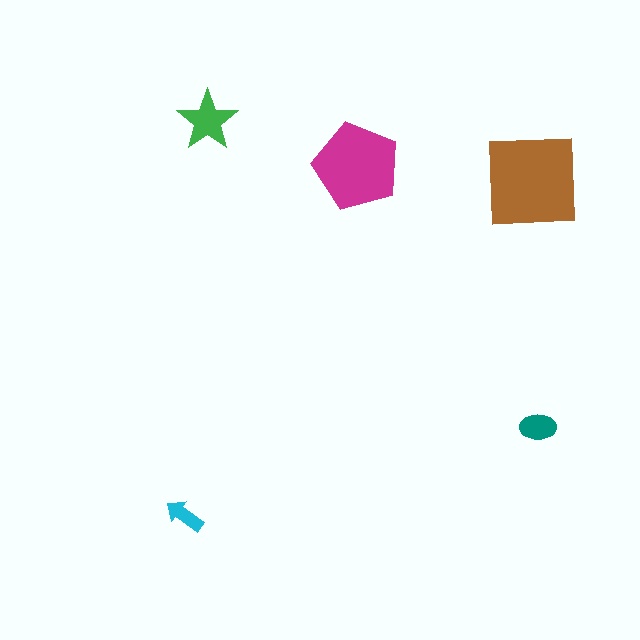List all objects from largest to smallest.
The brown square, the magenta pentagon, the green star, the teal ellipse, the cyan arrow.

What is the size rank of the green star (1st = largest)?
3rd.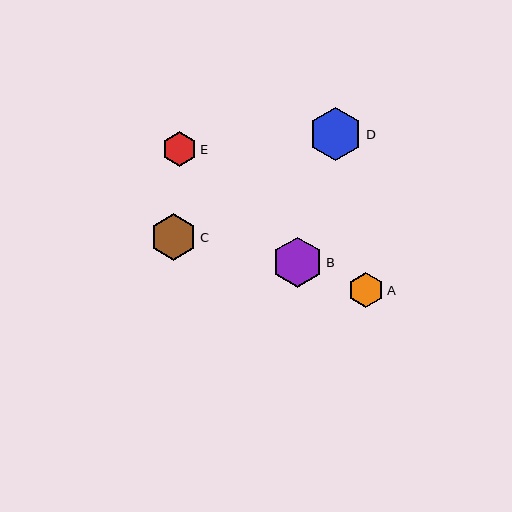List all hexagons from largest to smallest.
From largest to smallest: D, B, C, A, E.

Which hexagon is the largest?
Hexagon D is the largest with a size of approximately 53 pixels.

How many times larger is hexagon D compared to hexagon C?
Hexagon D is approximately 1.2 times the size of hexagon C.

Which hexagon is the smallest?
Hexagon E is the smallest with a size of approximately 35 pixels.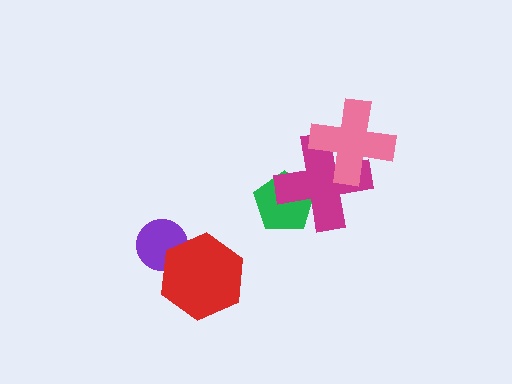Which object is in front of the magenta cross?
The pink cross is in front of the magenta cross.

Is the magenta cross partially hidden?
Yes, it is partially covered by another shape.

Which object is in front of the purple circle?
The red hexagon is in front of the purple circle.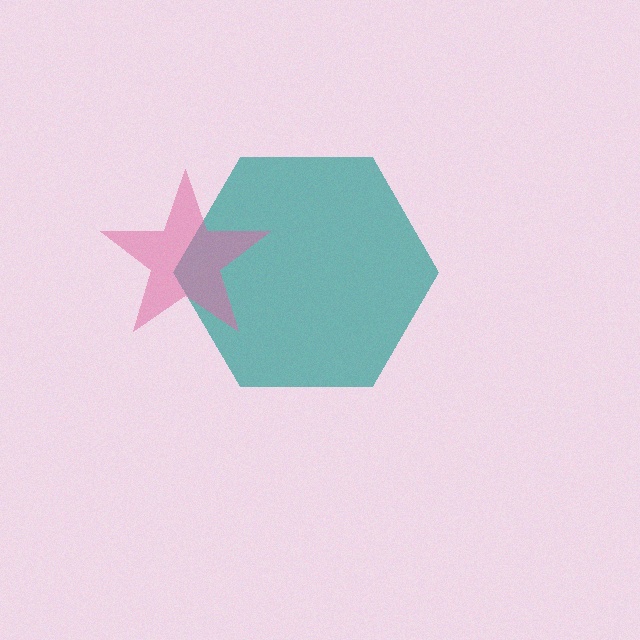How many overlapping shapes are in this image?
There are 2 overlapping shapes in the image.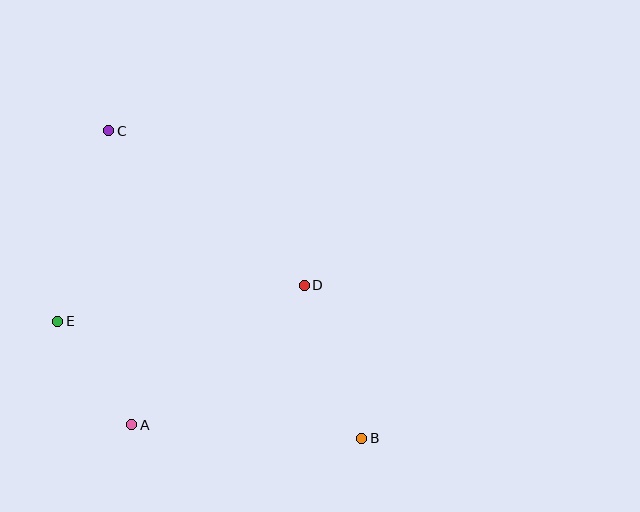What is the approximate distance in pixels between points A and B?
The distance between A and B is approximately 230 pixels.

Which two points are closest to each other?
Points A and E are closest to each other.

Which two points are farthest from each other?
Points B and C are farthest from each other.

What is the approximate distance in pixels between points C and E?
The distance between C and E is approximately 197 pixels.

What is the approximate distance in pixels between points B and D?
The distance between B and D is approximately 163 pixels.